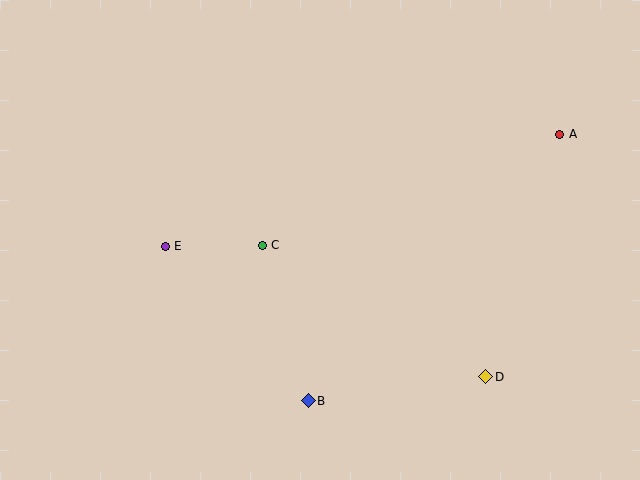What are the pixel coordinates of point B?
Point B is at (308, 401).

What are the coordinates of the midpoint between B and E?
The midpoint between B and E is at (237, 323).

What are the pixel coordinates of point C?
Point C is at (262, 245).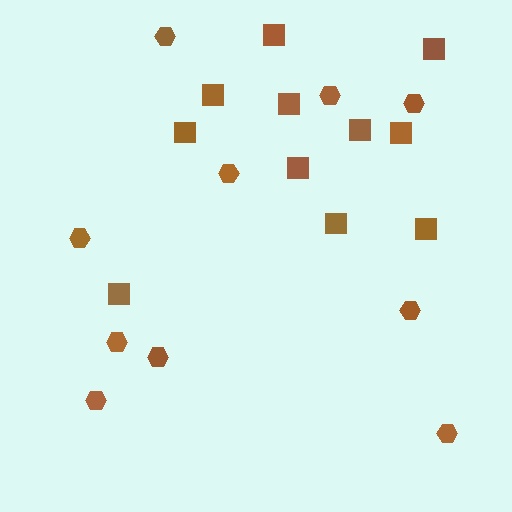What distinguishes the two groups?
There are 2 groups: one group of hexagons (10) and one group of squares (11).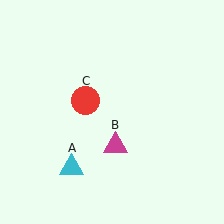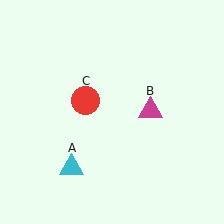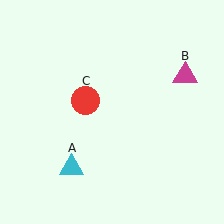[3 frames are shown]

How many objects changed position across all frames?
1 object changed position: magenta triangle (object B).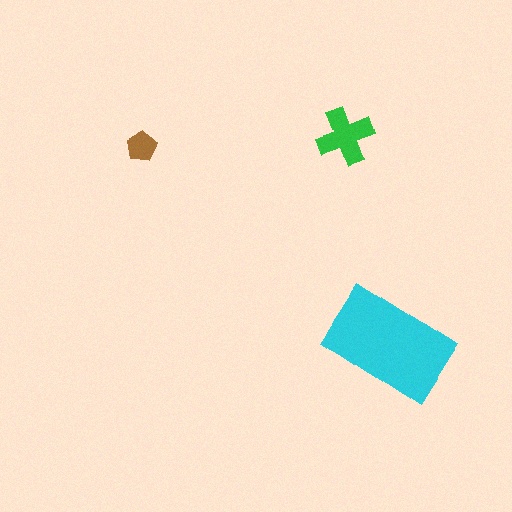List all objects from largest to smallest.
The cyan rectangle, the green cross, the brown pentagon.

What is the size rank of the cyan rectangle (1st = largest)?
1st.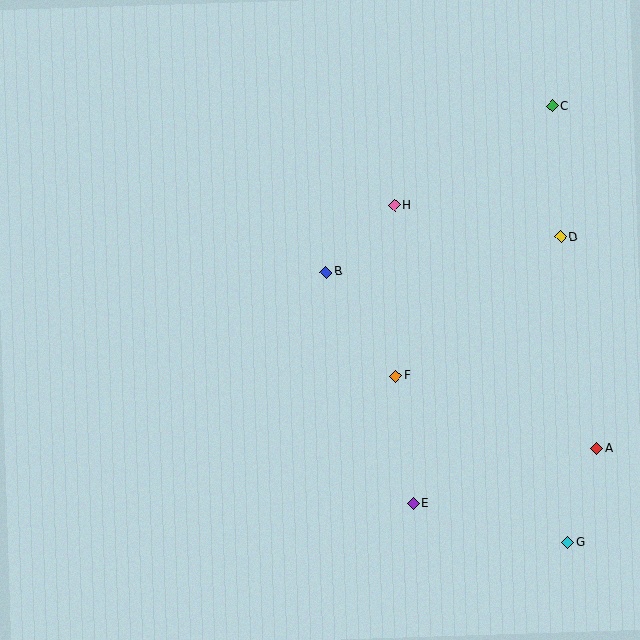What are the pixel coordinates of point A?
Point A is at (597, 449).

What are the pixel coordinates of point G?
Point G is at (568, 542).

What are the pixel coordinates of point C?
Point C is at (553, 106).